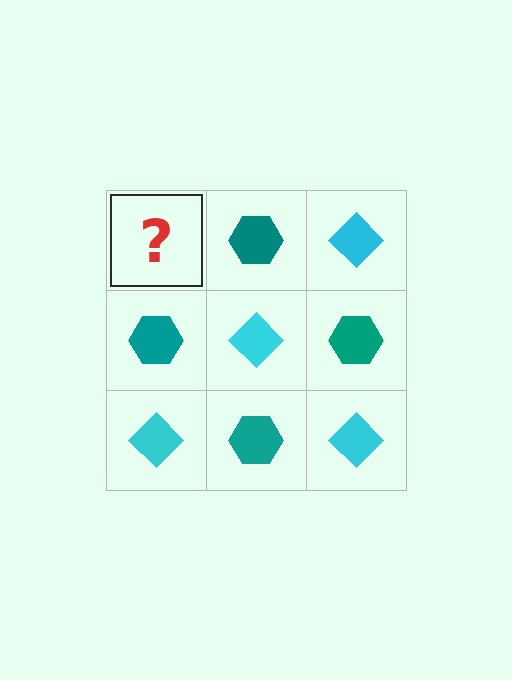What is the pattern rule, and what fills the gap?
The rule is that it alternates cyan diamond and teal hexagon in a checkerboard pattern. The gap should be filled with a cyan diamond.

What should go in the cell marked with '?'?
The missing cell should contain a cyan diamond.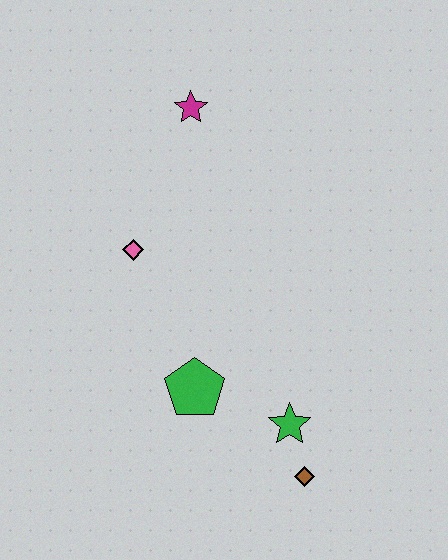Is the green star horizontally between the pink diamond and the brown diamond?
Yes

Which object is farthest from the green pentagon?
The magenta star is farthest from the green pentagon.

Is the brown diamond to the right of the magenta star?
Yes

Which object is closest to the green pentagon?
The green star is closest to the green pentagon.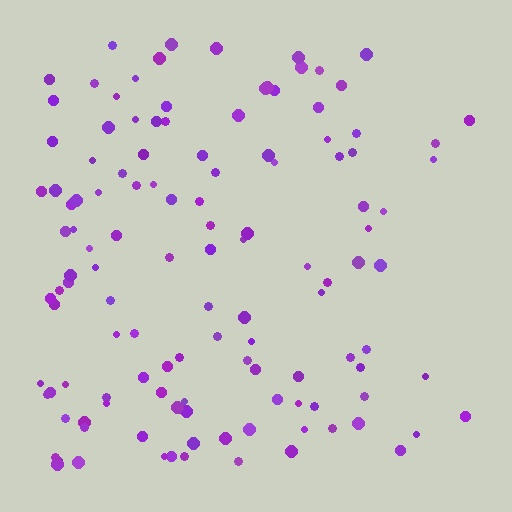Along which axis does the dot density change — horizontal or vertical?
Horizontal.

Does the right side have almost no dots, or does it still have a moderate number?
Still a moderate number, just noticeably fewer than the left.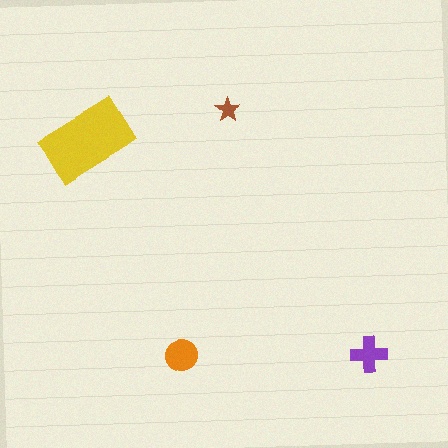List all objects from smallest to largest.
The brown star, the purple cross, the orange circle, the yellow rectangle.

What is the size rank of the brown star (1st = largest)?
4th.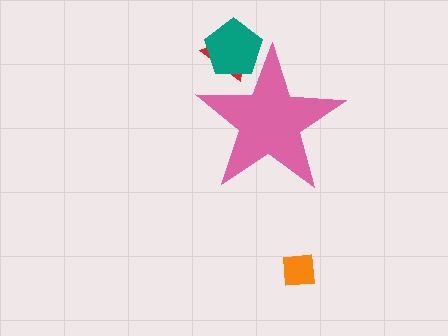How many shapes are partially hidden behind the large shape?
2 shapes are partially hidden.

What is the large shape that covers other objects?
A pink star.